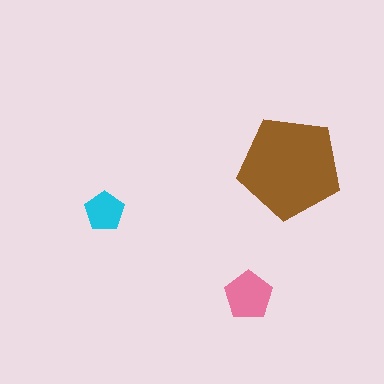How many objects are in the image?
There are 3 objects in the image.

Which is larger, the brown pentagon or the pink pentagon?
The brown one.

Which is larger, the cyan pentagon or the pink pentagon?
The pink one.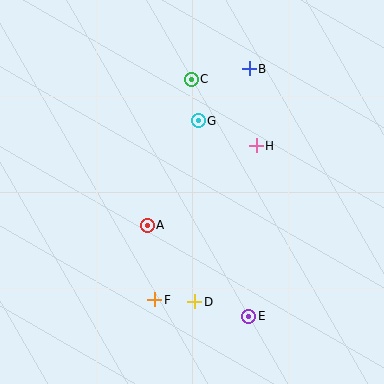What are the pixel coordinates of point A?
Point A is at (147, 225).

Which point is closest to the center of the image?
Point A at (147, 225) is closest to the center.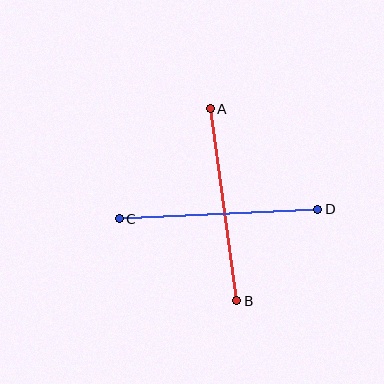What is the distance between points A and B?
The distance is approximately 194 pixels.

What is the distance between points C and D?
The distance is approximately 199 pixels.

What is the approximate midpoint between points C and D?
The midpoint is at approximately (219, 214) pixels.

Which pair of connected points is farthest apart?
Points C and D are farthest apart.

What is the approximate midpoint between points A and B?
The midpoint is at approximately (223, 205) pixels.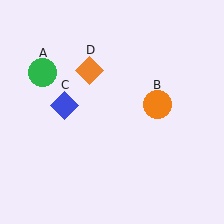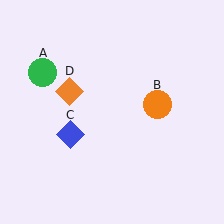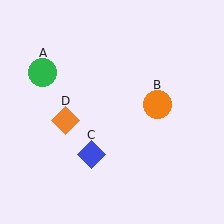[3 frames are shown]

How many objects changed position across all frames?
2 objects changed position: blue diamond (object C), orange diamond (object D).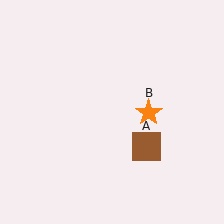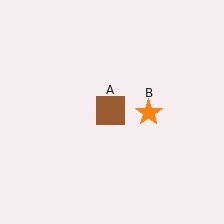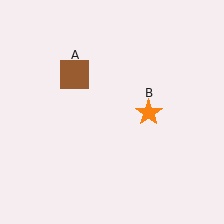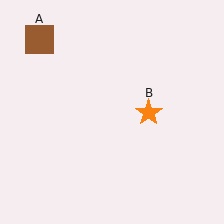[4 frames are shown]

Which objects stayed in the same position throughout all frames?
Orange star (object B) remained stationary.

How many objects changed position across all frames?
1 object changed position: brown square (object A).